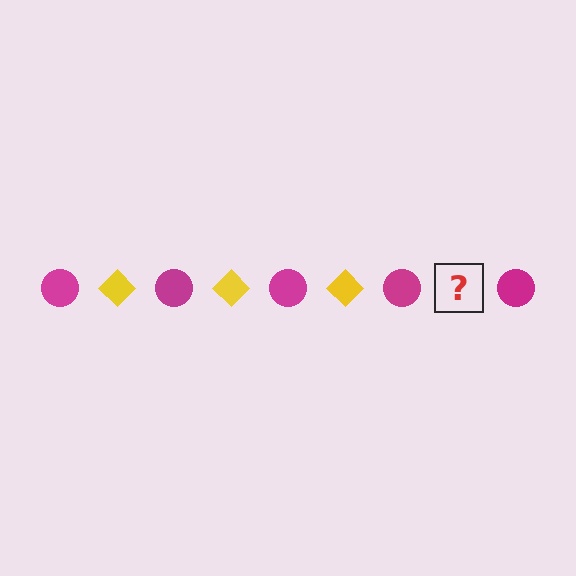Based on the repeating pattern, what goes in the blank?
The blank should be a yellow diamond.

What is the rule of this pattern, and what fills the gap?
The rule is that the pattern alternates between magenta circle and yellow diamond. The gap should be filled with a yellow diamond.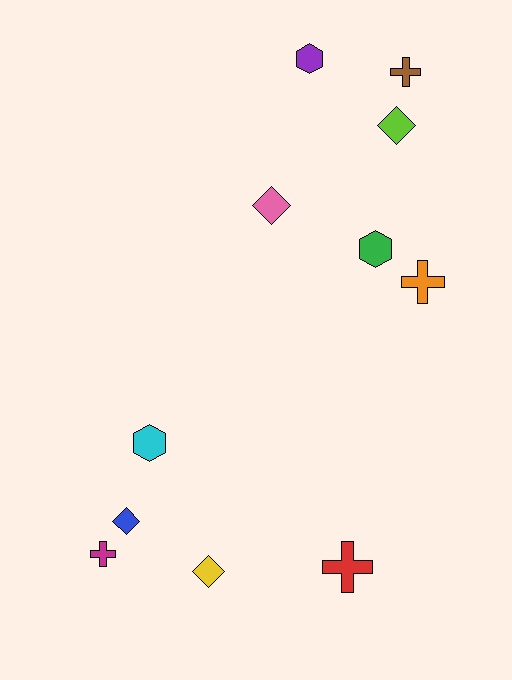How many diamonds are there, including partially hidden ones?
There are 4 diamonds.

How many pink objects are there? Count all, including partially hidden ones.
There is 1 pink object.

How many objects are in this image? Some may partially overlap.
There are 11 objects.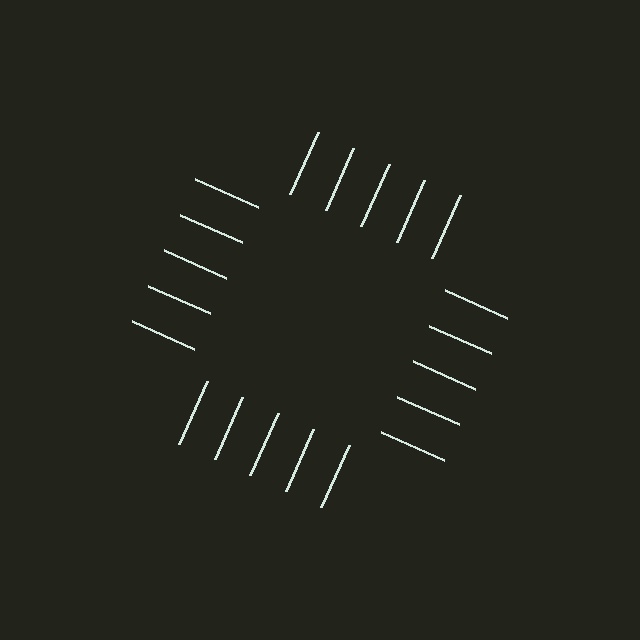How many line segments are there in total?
20 — 5 along each of the 4 edges.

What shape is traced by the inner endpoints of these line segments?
An illusory square — the line segments terminate on its edges but no continuous stroke is drawn.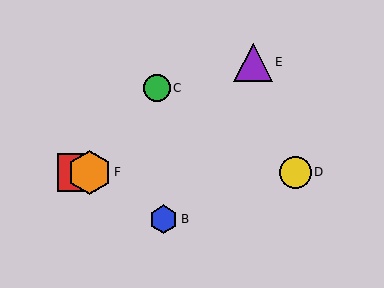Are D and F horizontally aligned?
Yes, both are at y≈172.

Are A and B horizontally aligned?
No, A is at y≈172 and B is at y≈219.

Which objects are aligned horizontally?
Objects A, D, F are aligned horizontally.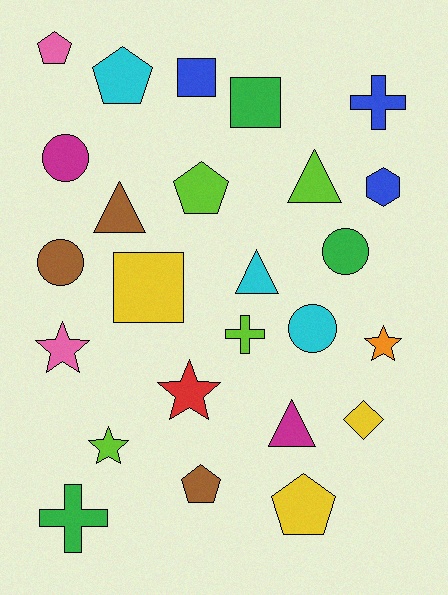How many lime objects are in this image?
There are 4 lime objects.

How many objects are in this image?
There are 25 objects.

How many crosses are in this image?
There are 3 crosses.